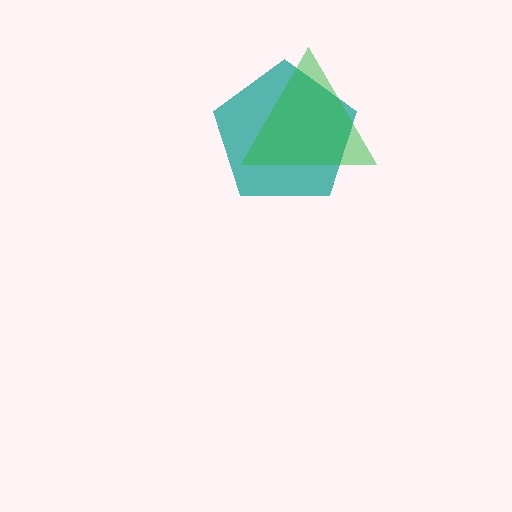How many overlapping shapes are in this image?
There are 2 overlapping shapes in the image.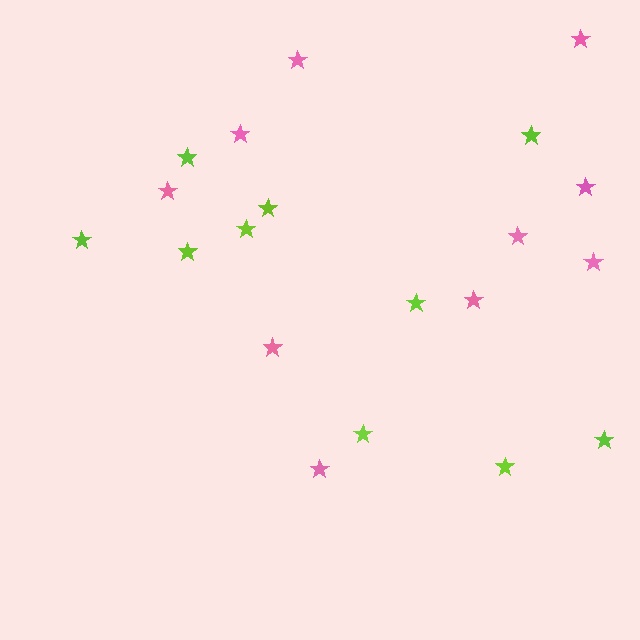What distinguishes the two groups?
There are 2 groups: one group of lime stars (10) and one group of pink stars (10).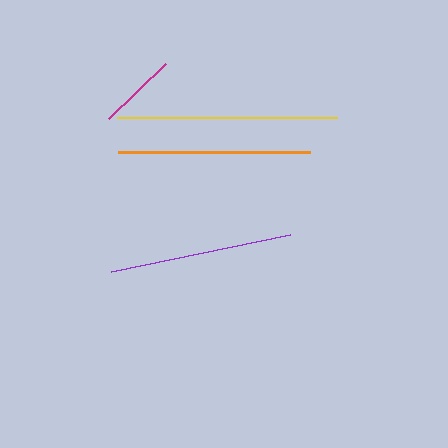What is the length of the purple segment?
The purple segment is approximately 183 pixels long.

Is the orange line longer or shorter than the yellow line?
The yellow line is longer than the orange line.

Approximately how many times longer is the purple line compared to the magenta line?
The purple line is approximately 2.3 times the length of the magenta line.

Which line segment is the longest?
The yellow line is the longest at approximately 220 pixels.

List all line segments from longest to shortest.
From longest to shortest: yellow, orange, purple, magenta.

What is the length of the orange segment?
The orange segment is approximately 192 pixels long.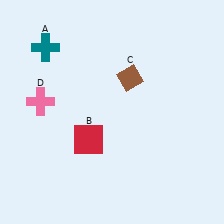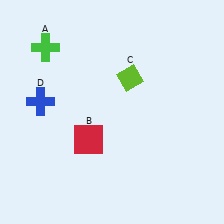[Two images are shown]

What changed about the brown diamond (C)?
In Image 1, C is brown. In Image 2, it changed to lime.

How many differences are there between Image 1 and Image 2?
There are 3 differences between the two images.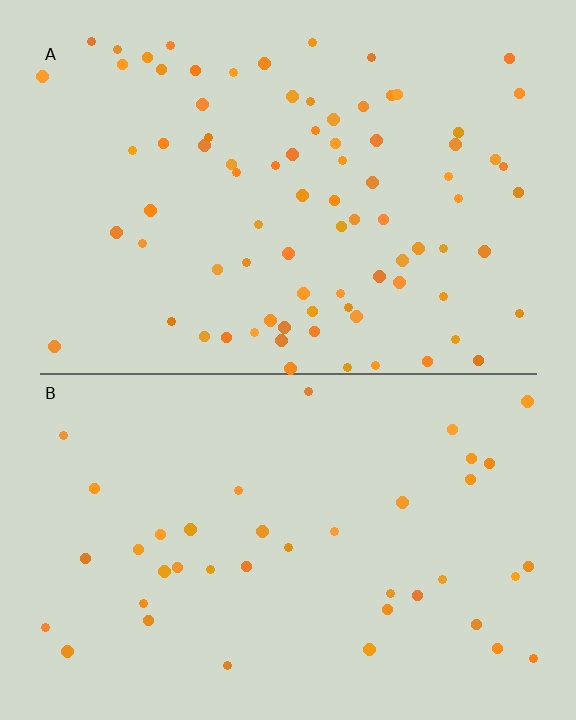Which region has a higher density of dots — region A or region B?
A (the top).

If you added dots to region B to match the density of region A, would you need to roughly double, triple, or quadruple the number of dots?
Approximately double.